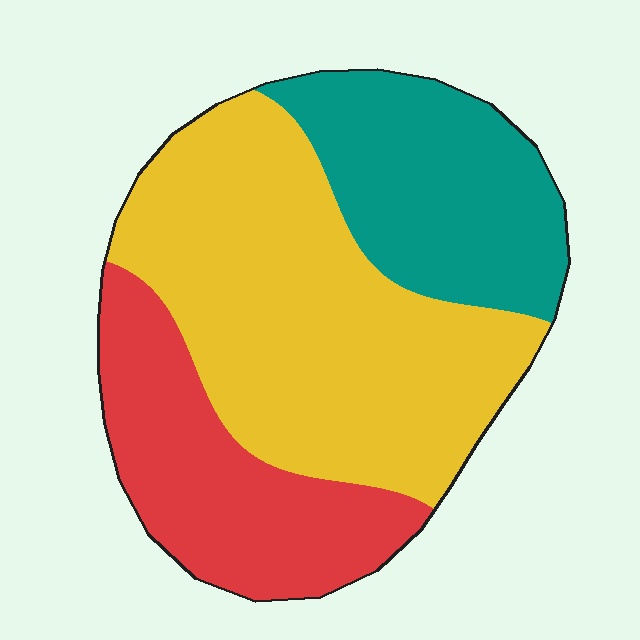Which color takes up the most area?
Yellow, at roughly 50%.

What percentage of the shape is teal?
Teal covers around 25% of the shape.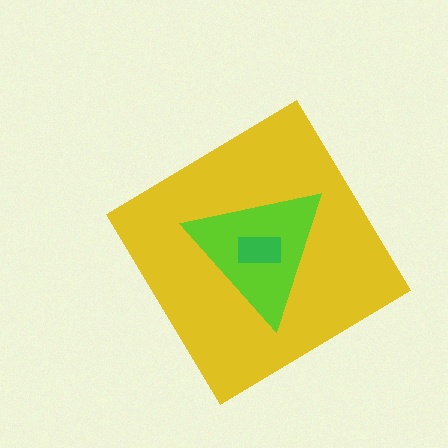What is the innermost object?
The green rectangle.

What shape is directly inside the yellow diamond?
The lime triangle.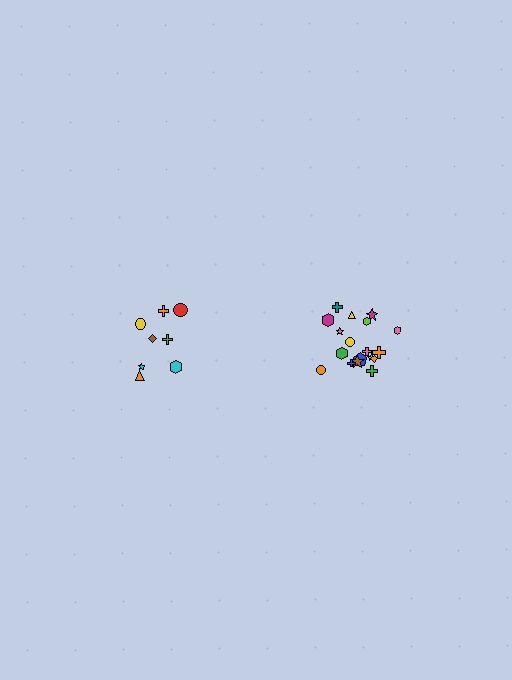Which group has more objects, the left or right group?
The right group.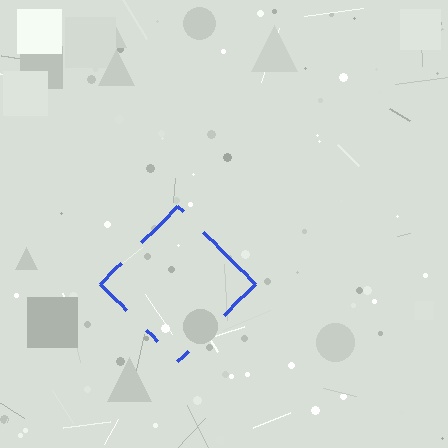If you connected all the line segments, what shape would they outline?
They would outline a diamond.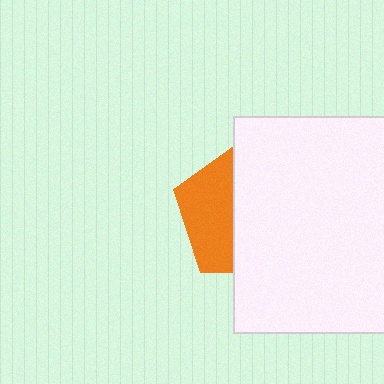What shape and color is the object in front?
The object in front is a white square.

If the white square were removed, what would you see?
You would see the complete orange pentagon.